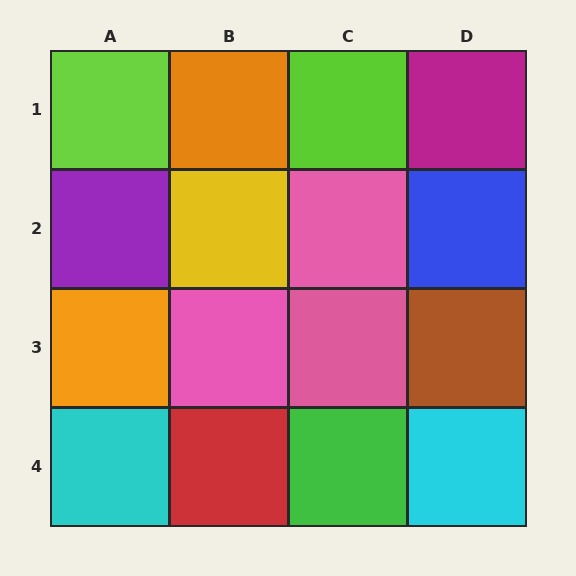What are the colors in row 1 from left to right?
Lime, orange, lime, magenta.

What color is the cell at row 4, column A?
Cyan.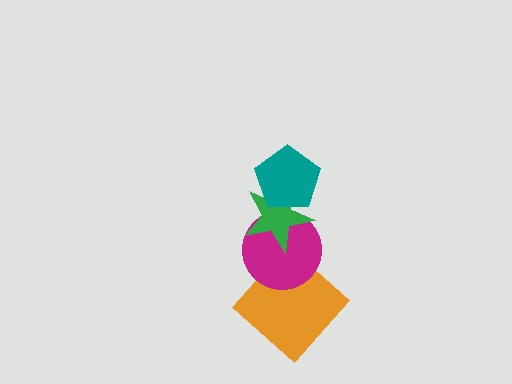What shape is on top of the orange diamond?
The magenta circle is on top of the orange diamond.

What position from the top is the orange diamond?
The orange diamond is 4th from the top.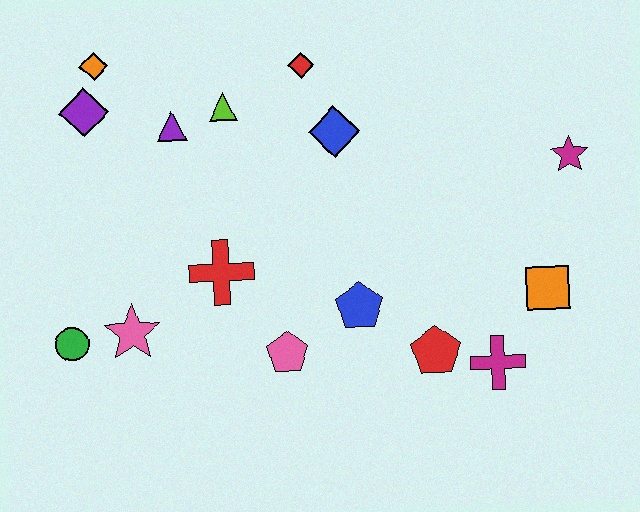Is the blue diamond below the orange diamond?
Yes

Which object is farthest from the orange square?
The orange diamond is farthest from the orange square.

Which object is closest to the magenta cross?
The red pentagon is closest to the magenta cross.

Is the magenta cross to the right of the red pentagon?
Yes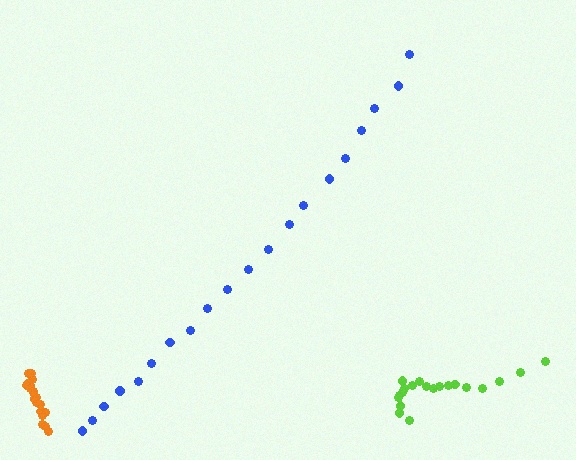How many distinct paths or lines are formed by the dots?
There are 3 distinct paths.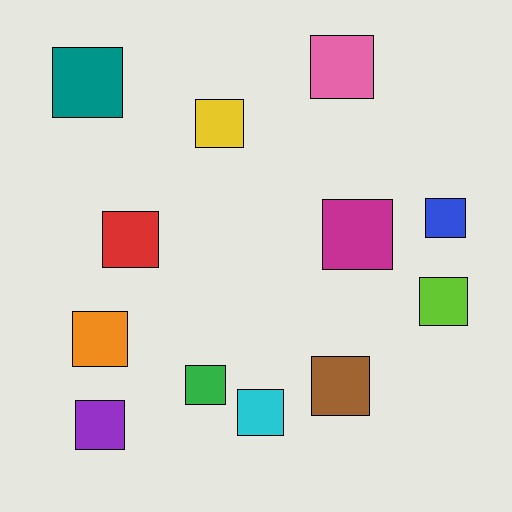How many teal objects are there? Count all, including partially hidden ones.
There is 1 teal object.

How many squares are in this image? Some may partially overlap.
There are 12 squares.